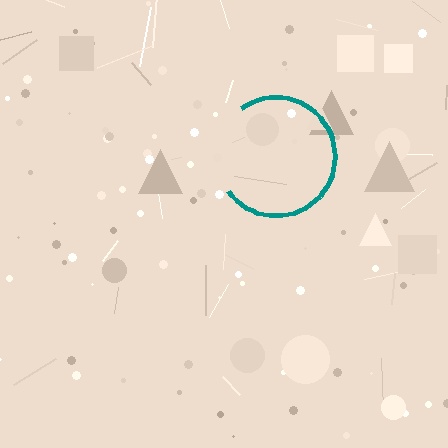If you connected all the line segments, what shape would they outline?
They would outline a circle.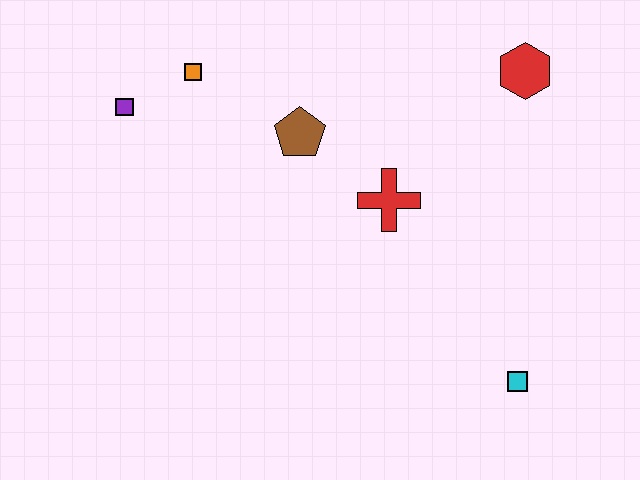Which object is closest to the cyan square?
The red cross is closest to the cyan square.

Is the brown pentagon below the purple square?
Yes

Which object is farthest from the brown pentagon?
The cyan square is farthest from the brown pentagon.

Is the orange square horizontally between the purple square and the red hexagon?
Yes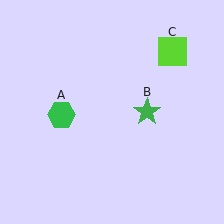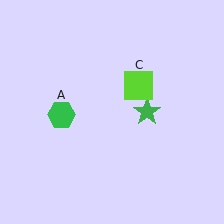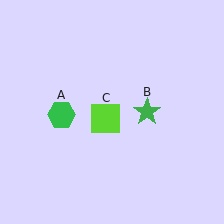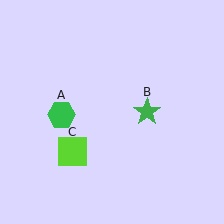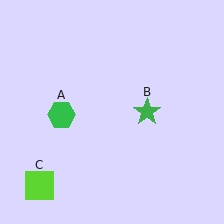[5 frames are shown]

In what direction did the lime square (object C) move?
The lime square (object C) moved down and to the left.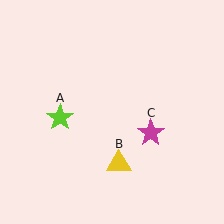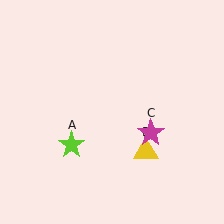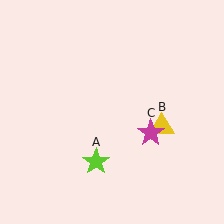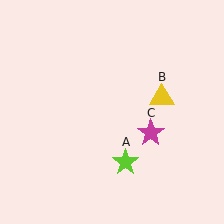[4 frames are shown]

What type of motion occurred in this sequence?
The lime star (object A), yellow triangle (object B) rotated counterclockwise around the center of the scene.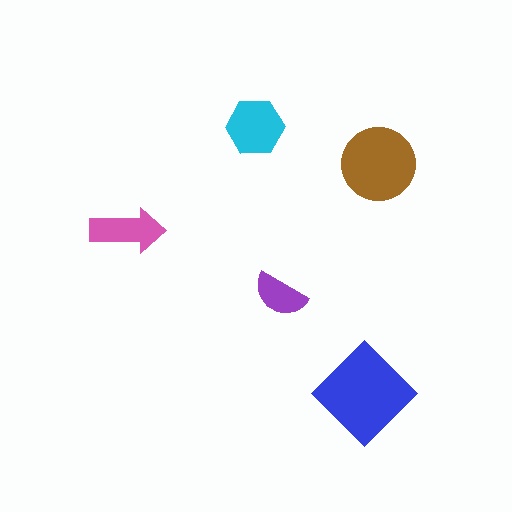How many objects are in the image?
There are 5 objects in the image.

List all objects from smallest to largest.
The purple semicircle, the pink arrow, the cyan hexagon, the brown circle, the blue diamond.